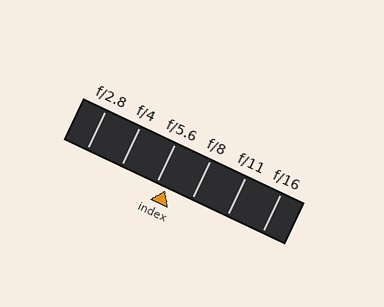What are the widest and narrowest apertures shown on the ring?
The widest aperture shown is f/2.8 and the narrowest is f/16.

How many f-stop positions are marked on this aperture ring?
There are 6 f-stop positions marked.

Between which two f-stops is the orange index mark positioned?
The index mark is between f/5.6 and f/8.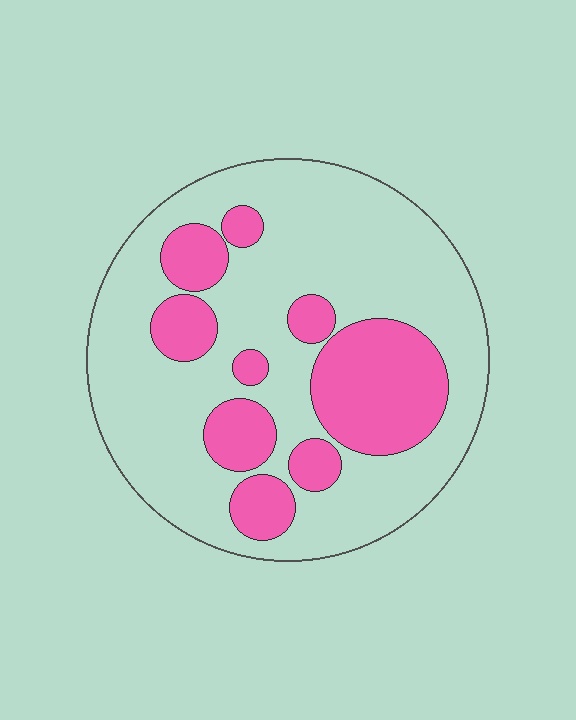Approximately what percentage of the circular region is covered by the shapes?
Approximately 30%.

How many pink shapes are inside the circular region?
9.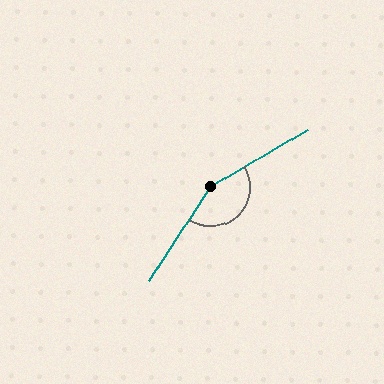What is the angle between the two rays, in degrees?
Approximately 154 degrees.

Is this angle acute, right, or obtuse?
It is obtuse.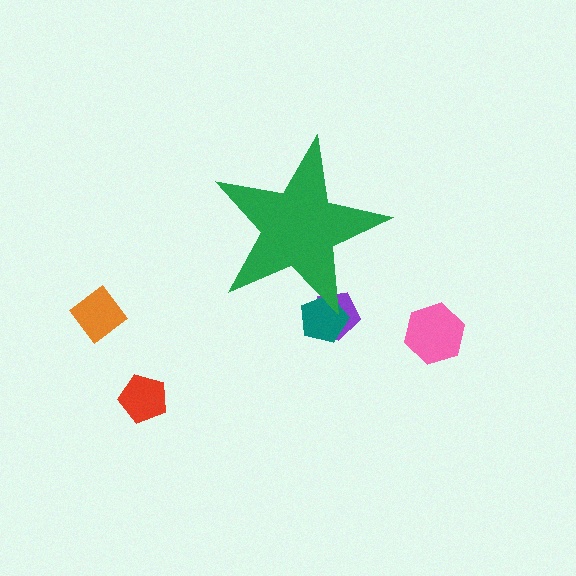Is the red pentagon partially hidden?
No, the red pentagon is fully visible.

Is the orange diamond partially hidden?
No, the orange diamond is fully visible.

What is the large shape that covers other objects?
A green star.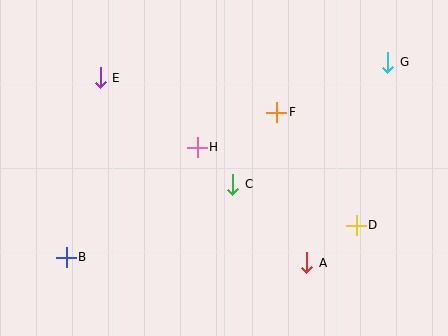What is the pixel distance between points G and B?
The distance between G and B is 376 pixels.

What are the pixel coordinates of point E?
Point E is at (100, 78).